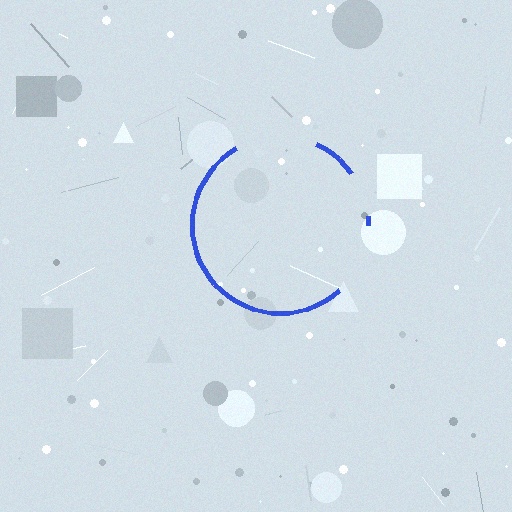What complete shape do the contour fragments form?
The contour fragments form a circle.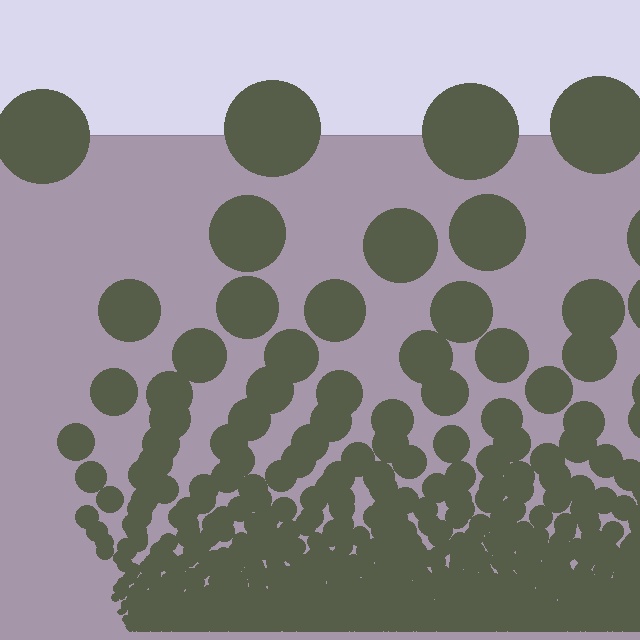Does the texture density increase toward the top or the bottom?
Density increases toward the bottom.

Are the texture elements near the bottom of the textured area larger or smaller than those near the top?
Smaller. The gradient is inverted — elements near the bottom are smaller and denser.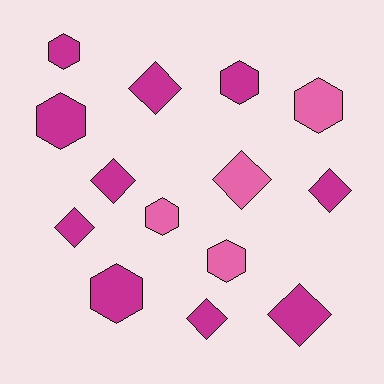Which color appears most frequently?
Magenta, with 10 objects.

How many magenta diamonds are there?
There are 6 magenta diamonds.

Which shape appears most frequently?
Diamond, with 7 objects.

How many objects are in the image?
There are 14 objects.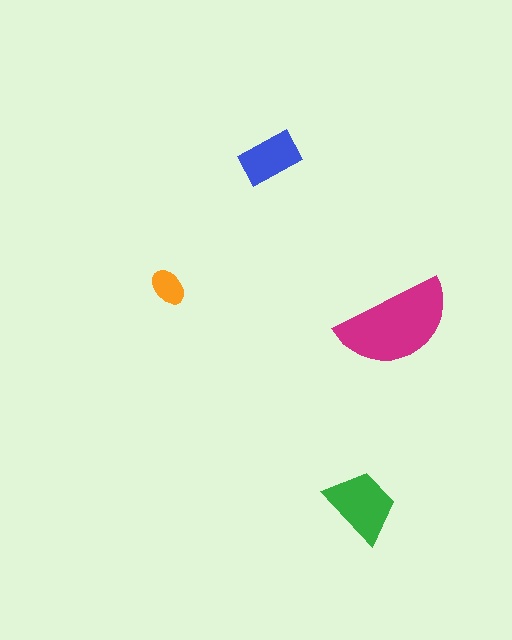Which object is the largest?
The magenta semicircle.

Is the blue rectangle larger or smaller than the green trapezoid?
Smaller.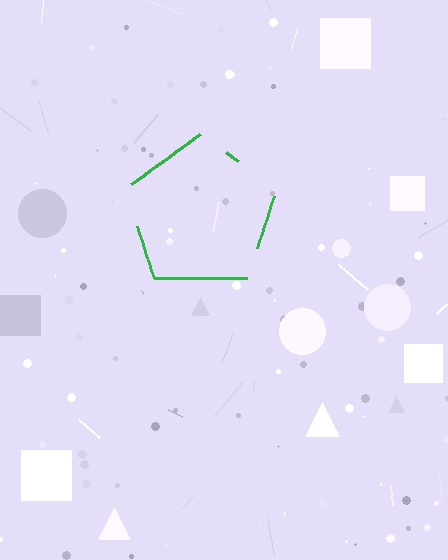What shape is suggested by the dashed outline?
The dashed outline suggests a pentagon.